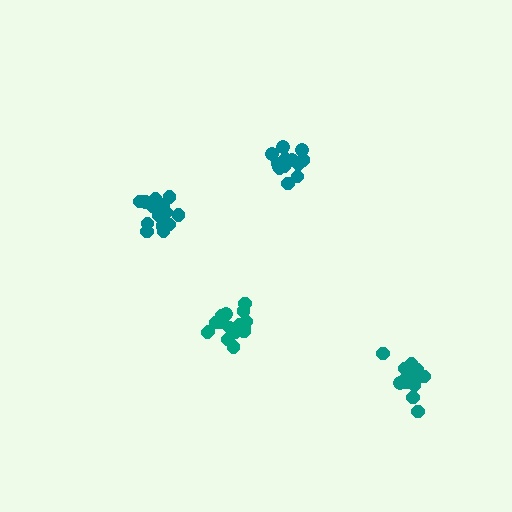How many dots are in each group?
Group 1: 14 dots, Group 2: 16 dots, Group 3: 15 dots, Group 4: 16 dots (61 total).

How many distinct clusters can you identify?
There are 4 distinct clusters.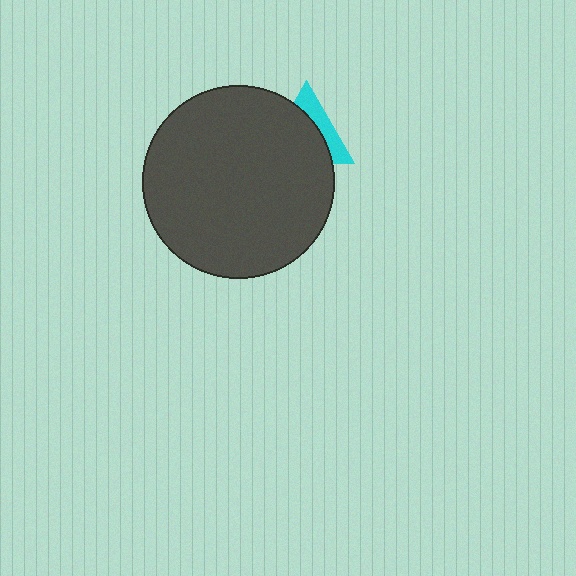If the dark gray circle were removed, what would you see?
You would see the complete cyan triangle.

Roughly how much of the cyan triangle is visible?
A small part of it is visible (roughly 35%).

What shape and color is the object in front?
The object in front is a dark gray circle.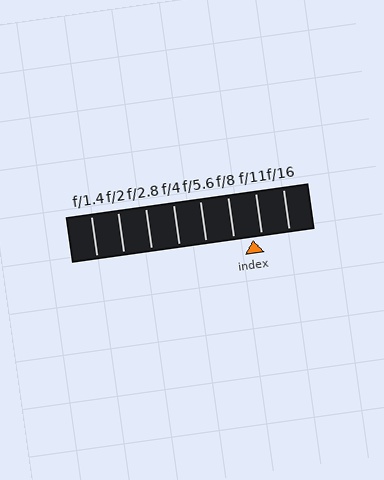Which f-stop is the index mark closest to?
The index mark is closest to f/11.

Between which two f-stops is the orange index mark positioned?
The index mark is between f/8 and f/11.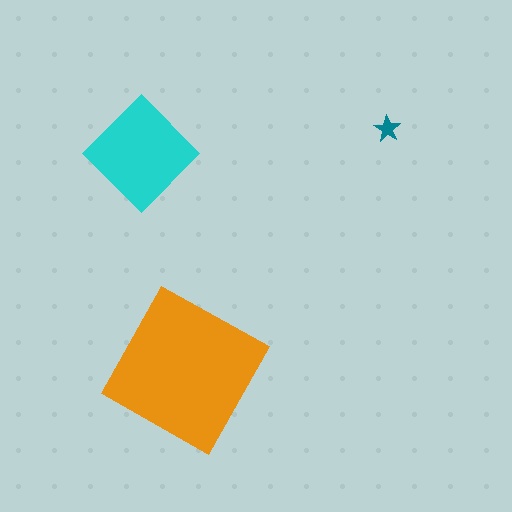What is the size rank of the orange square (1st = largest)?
1st.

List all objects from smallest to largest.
The teal star, the cyan diamond, the orange square.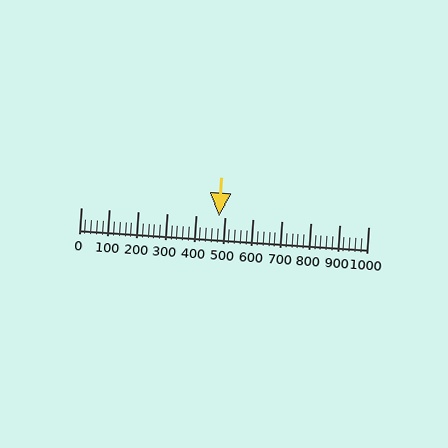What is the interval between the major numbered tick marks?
The major tick marks are spaced 100 units apart.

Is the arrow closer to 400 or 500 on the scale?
The arrow is closer to 500.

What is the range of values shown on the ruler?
The ruler shows values from 0 to 1000.